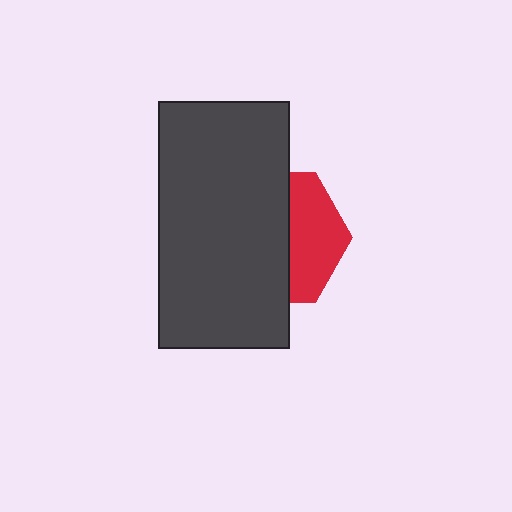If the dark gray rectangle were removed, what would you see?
You would see the complete red hexagon.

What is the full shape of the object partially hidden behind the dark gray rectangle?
The partially hidden object is a red hexagon.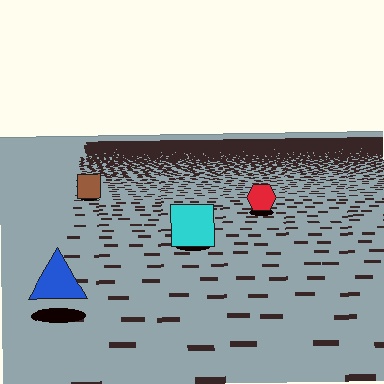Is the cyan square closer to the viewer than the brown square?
Yes. The cyan square is closer — you can tell from the texture gradient: the ground texture is coarser near it.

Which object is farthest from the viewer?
The brown square is farthest from the viewer. It appears smaller and the ground texture around it is denser.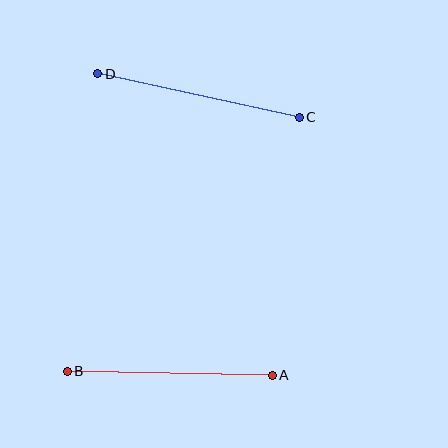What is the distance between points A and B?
The distance is approximately 205 pixels.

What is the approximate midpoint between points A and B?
The midpoint is at approximately (170, 373) pixels.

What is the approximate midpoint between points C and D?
The midpoint is at approximately (199, 96) pixels.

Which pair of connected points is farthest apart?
Points C and D are farthest apart.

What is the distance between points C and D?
The distance is approximately 206 pixels.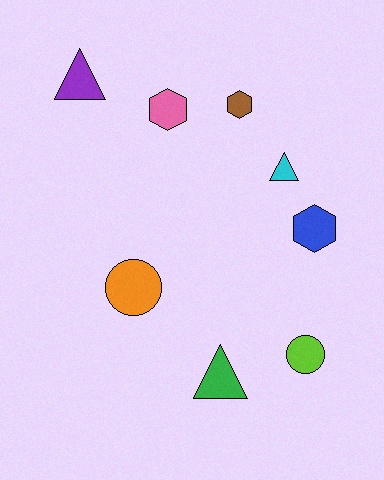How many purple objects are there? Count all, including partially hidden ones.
There is 1 purple object.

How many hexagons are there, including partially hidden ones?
There are 3 hexagons.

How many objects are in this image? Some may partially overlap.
There are 8 objects.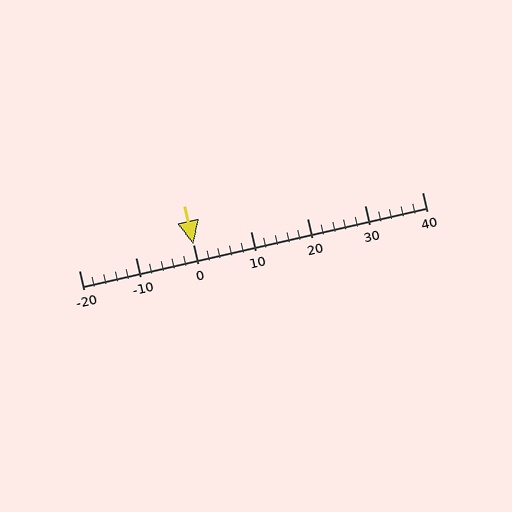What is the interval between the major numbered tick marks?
The major tick marks are spaced 10 units apart.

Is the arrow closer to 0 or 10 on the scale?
The arrow is closer to 0.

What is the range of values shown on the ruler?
The ruler shows values from -20 to 40.